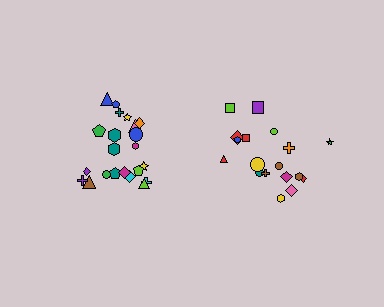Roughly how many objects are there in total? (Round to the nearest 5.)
Roughly 40 objects in total.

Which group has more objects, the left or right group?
The left group.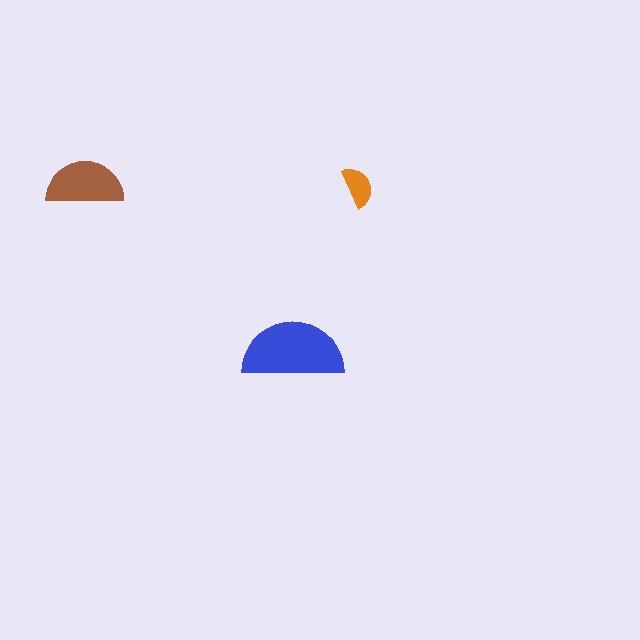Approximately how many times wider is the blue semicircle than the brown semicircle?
About 1.5 times wider.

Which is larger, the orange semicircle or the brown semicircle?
The brown one.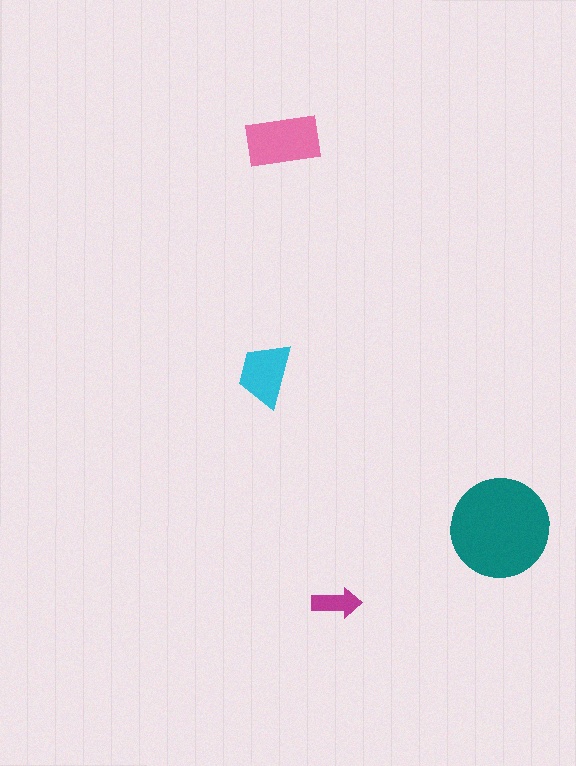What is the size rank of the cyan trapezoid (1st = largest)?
3rd.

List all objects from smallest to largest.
The magenta arrow, the cyan trapezoid, the pink rectangle, the teal circle.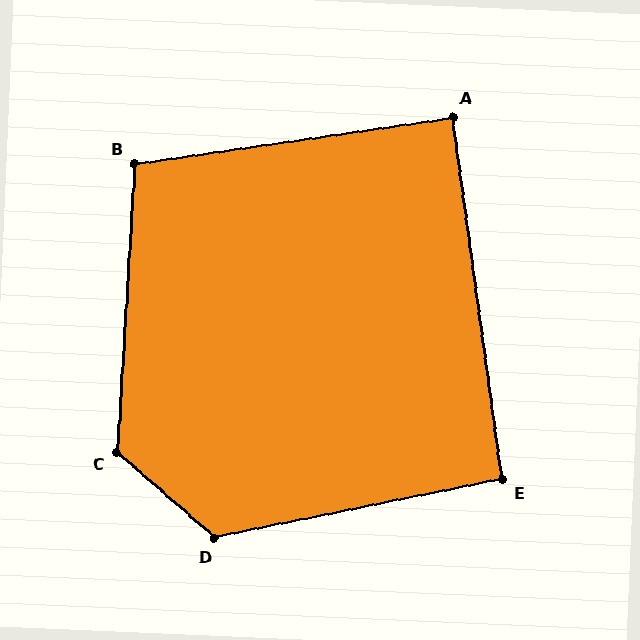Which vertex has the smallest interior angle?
A, at approximately 90 degrees.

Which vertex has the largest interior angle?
C, at approximately 128 degrees.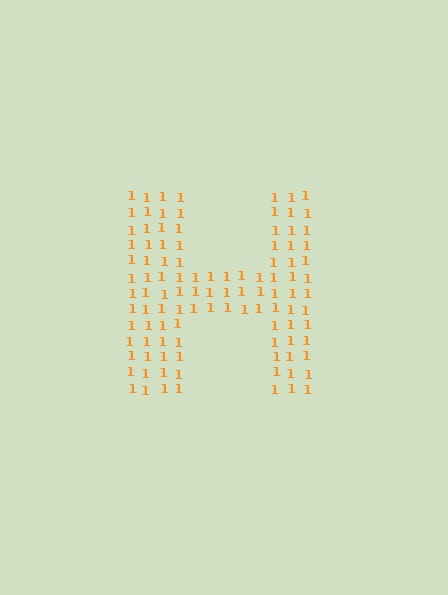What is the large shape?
The large shape is the letter H.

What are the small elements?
The small elements are digit 1's.